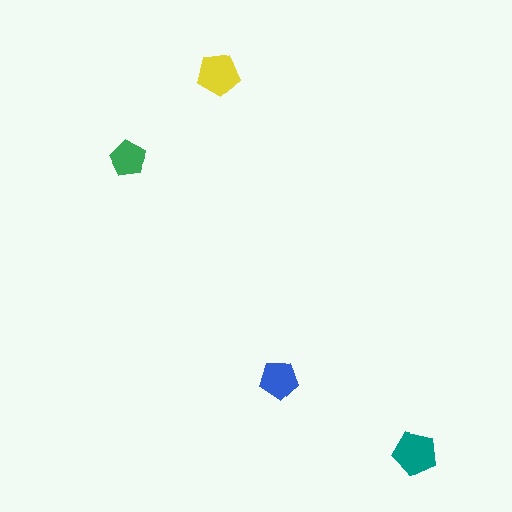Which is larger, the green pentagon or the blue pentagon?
The blue one.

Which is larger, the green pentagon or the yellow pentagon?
The yellow one.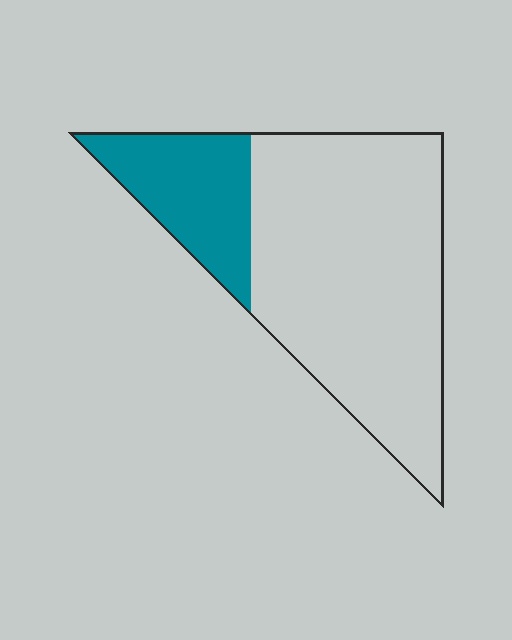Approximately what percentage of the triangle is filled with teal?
Approximately 25%.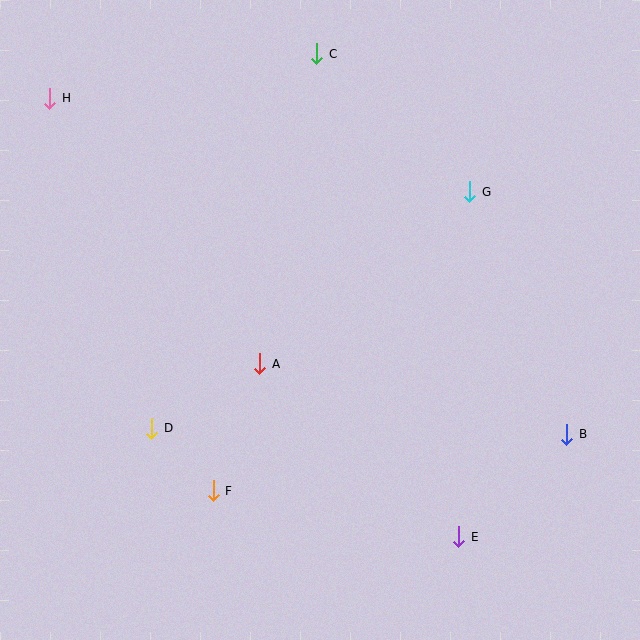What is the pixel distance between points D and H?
The distance between D and H is 345 pixels.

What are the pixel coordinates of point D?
Point D is at (152, 428).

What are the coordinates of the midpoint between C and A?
The midpoint between C and A is at (288, 209).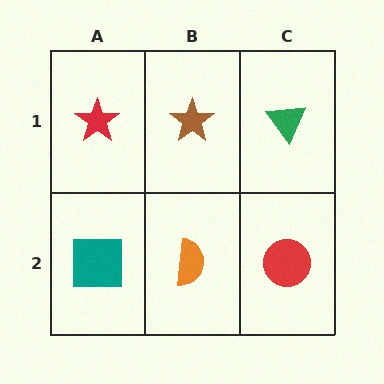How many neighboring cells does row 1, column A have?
2.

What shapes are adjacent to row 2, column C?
A green triangle (row 1, column C), an orange semicircle (row 2, column B).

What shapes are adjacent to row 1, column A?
A teal square (row 2, column A), a brown star (row 1, column B).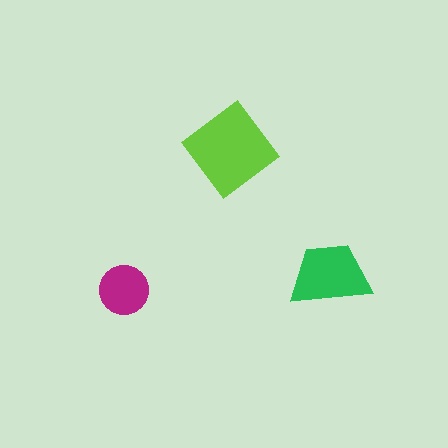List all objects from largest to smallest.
The lime diamond, the green trapezoid, the magenta circle.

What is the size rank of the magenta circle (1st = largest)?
3rd.